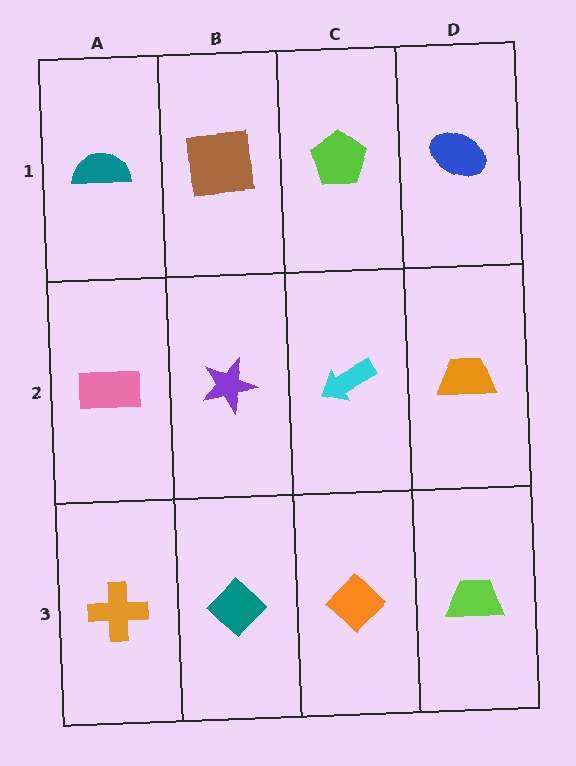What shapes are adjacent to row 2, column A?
A teal semicircle (row 1, column A), an orange cross (row 3, column A), a purple star (row 2, column B).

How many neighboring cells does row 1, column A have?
2.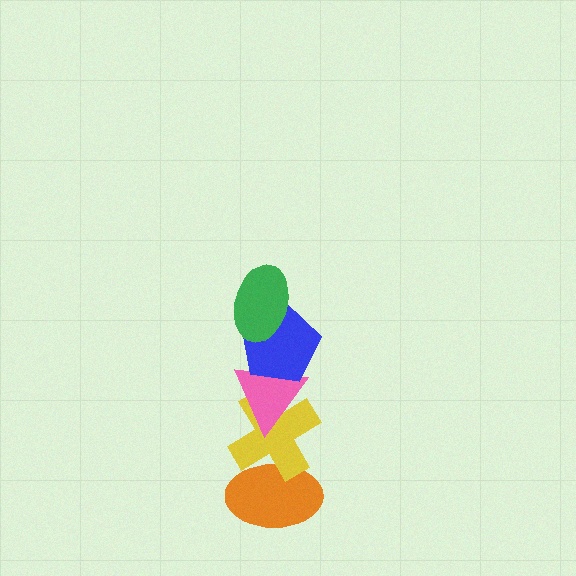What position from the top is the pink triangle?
The pink triangle is 3rd from the top.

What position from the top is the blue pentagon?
The blue pentagon is 2nd from the top.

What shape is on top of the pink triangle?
The blue pentagon is on top of the pink triangle.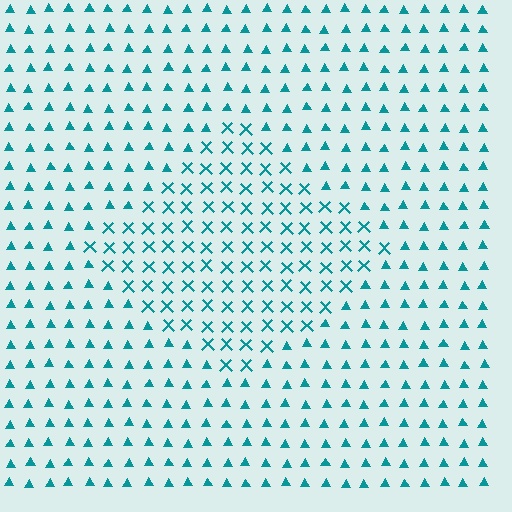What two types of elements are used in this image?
The image uses X marks inside the diamond region and triangles outside it.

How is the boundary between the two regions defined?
The boundary is defined by a change in element shape: X marks inside vs. triangles outside. All elements share the same color and spacing.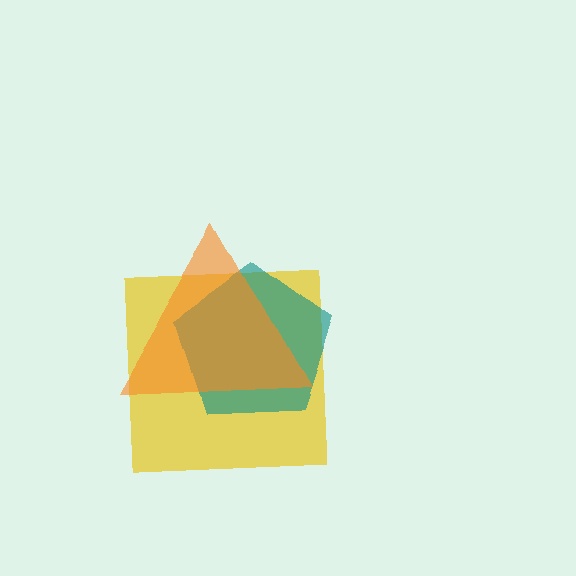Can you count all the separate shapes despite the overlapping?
Yes, there are 3 separate shapes.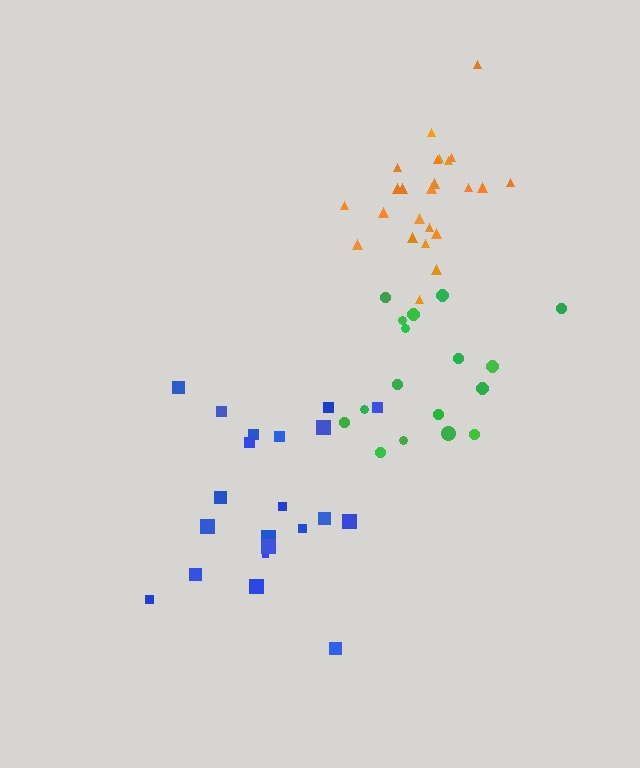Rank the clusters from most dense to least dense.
orange, blue, green.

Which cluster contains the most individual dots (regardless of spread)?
Orange (24).